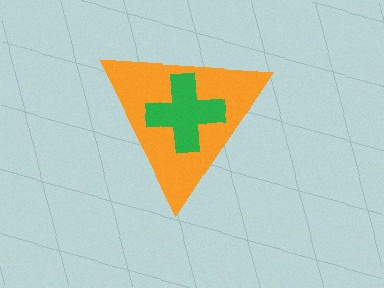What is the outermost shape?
The orange triangle.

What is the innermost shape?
The green cross.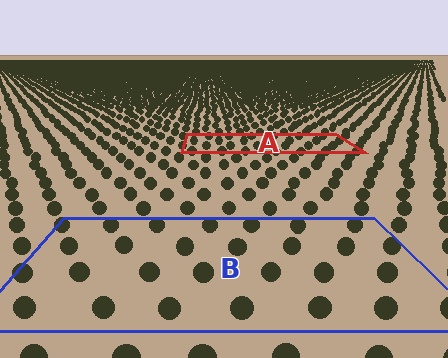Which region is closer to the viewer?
Region B is closer. The texture elements there are larger and more spread out.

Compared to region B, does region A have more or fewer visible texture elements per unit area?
Region A has more texture elements per unit area — they are packed more densely because it is farther away.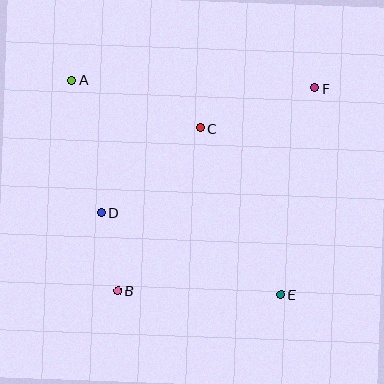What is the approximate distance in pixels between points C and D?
The distance between C and D is approximately 130 pixels.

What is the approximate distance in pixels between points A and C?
The distance between A and C is approximately 137 pixels.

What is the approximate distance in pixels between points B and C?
The distance between B and C is approximately 182 pixels.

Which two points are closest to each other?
Points B and D are closest to each other.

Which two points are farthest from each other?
Points A and E are farthest from each other.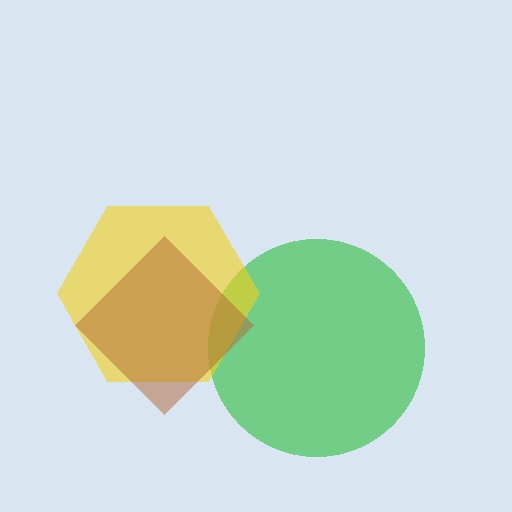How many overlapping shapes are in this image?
There are 3 overlapping shapes in the image.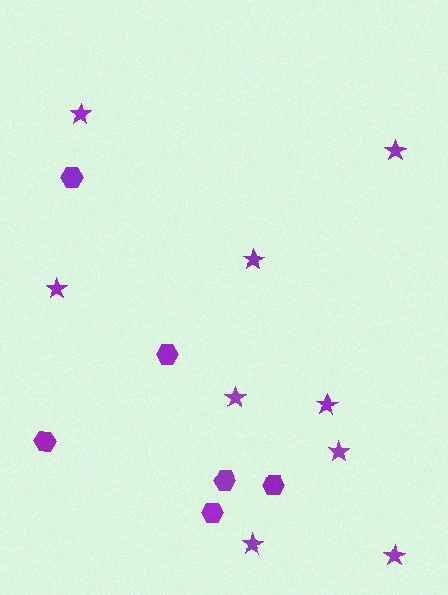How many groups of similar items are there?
There are 2 groups: one group of stars (9) and one group of hexagons (6).